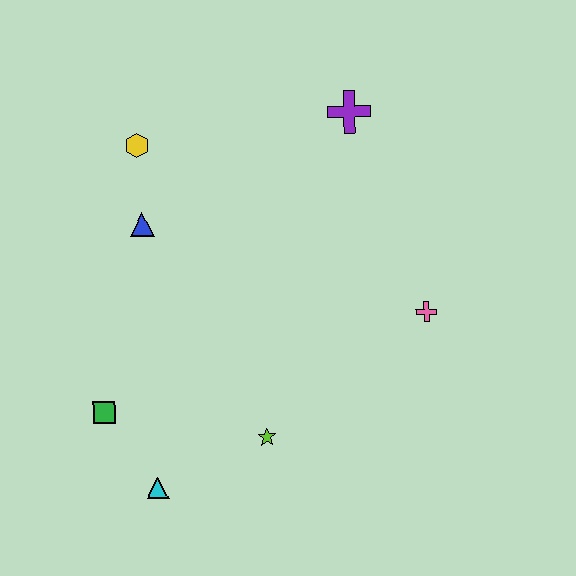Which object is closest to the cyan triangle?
The green square is closest to the cyan triangle.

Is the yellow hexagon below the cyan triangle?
No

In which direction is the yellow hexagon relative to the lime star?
The yellow hexagon is above the lime star.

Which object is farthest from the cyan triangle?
The purple cross is farthest from the cyan triangle.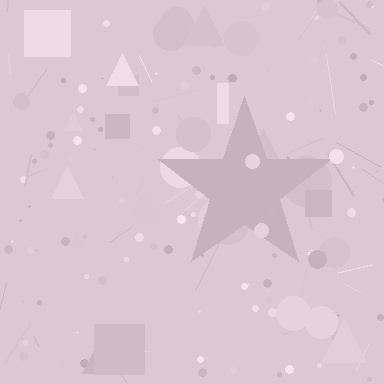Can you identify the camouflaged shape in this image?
The camouflaged shape is a star.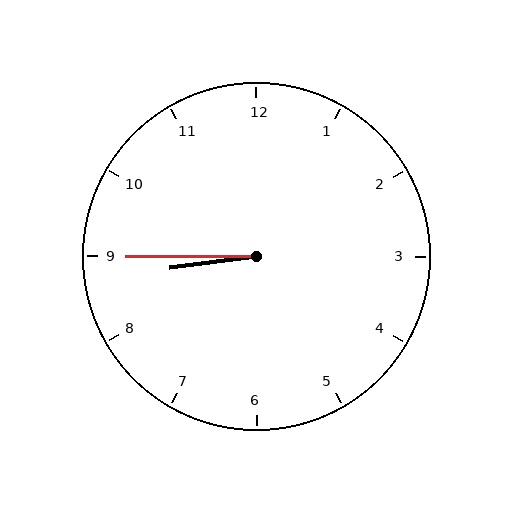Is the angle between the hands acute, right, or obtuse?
It is acute.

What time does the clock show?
8:45.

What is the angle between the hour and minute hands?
Approximately 8 degrees.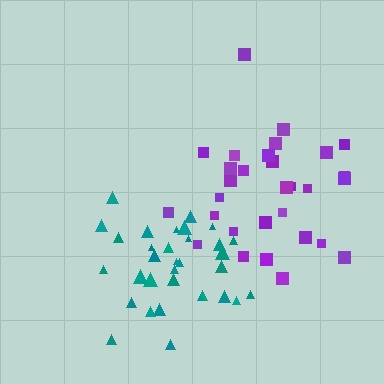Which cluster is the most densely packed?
Teal.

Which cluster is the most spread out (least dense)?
Purple.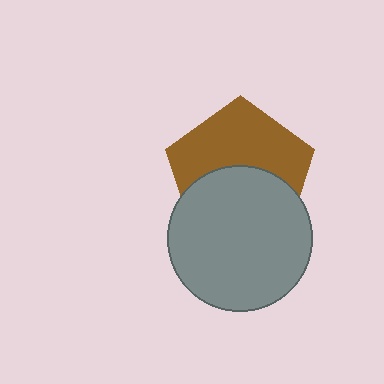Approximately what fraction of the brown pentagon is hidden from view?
Roughly 47% of the brown pentagon is hidden behind the gray circle.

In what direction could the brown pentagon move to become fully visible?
The brown pentagon could move up. That would shift it out from behind the gray circle entirely.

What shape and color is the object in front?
The object in front is a gray circle.